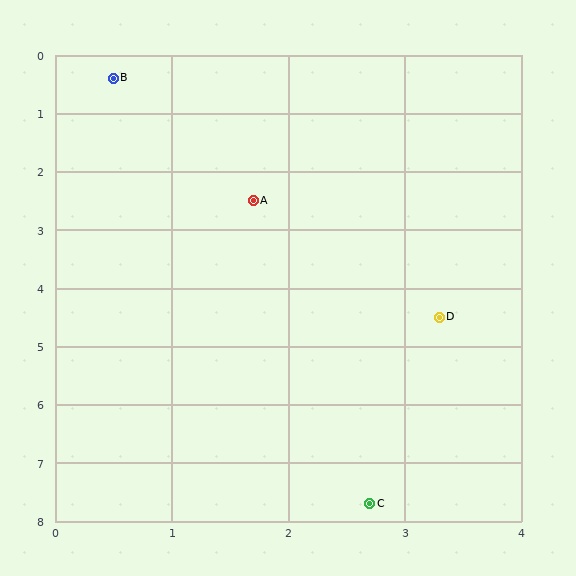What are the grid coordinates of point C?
Point C is at approximately (2.7, 7.7).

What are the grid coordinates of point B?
Point B is at approximately (0.5, 0.4).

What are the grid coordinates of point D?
Point D is at approximately (3.3, 4.5).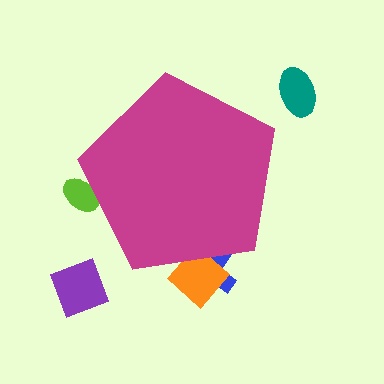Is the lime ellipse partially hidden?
Yes, the lime ellipse is partially hidden behind the magenta pentagon.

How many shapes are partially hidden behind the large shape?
3 shapes are partially hidden.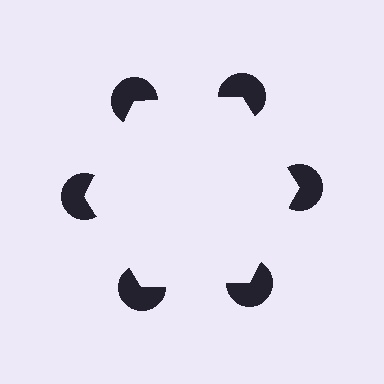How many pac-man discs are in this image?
There are 6 — one at each vertex of the illusory hexagon.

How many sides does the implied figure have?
6 sides.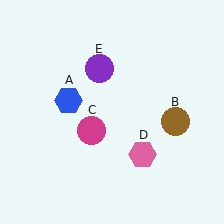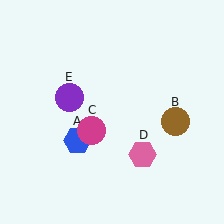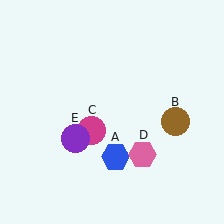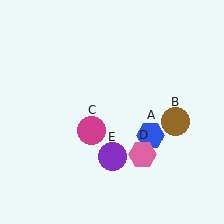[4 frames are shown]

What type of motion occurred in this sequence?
The blue hexagon (object A), purple circle (object E) rotated counterclockwise around the center of the scene.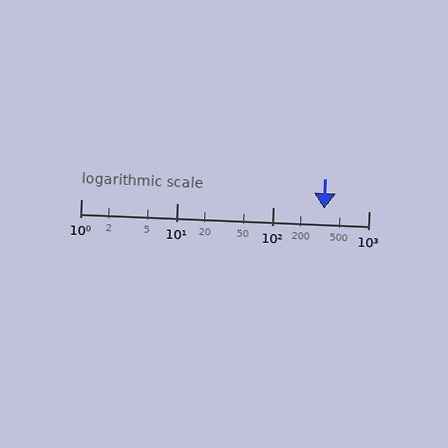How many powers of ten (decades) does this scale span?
The scale spans 3 decades, from 1 to 1000.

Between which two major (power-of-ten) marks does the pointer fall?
The pointer is between 100 and 1000.